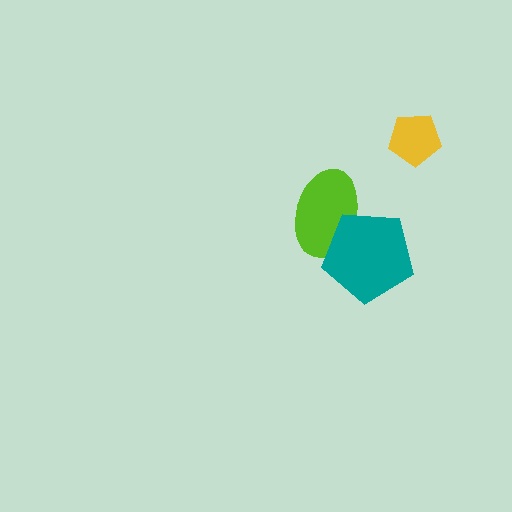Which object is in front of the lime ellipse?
The teal pentagon is in front of the lime ellipse.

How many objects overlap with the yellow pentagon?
0 objects overlap with the yellow pentagon.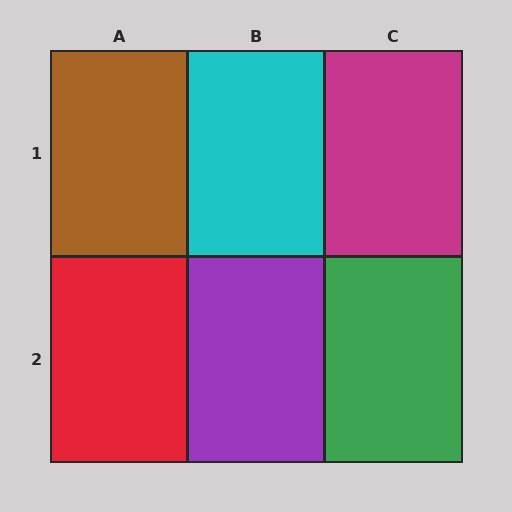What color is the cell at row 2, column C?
Green.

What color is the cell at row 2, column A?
Red.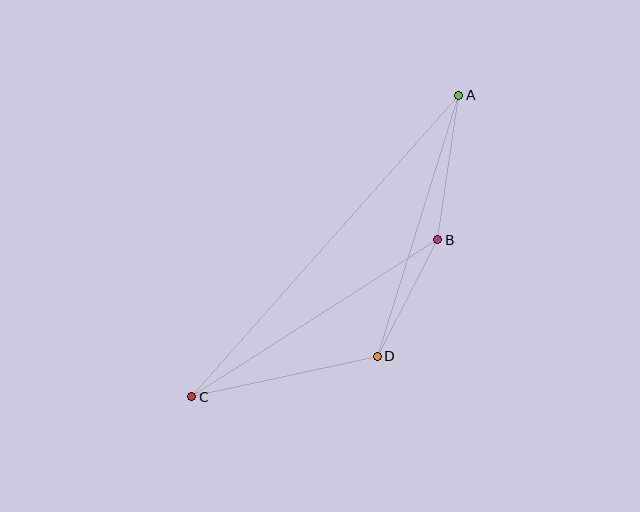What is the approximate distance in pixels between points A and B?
The distance between A and B is approximately 146 pixels.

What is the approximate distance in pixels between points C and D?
The distance between C and D is approximately 190 pixels.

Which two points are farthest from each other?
Points A and C are farthest from each other.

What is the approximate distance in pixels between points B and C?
The distance between B and C is approximately 292 pixels.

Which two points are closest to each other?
Points B and D are closest to each other.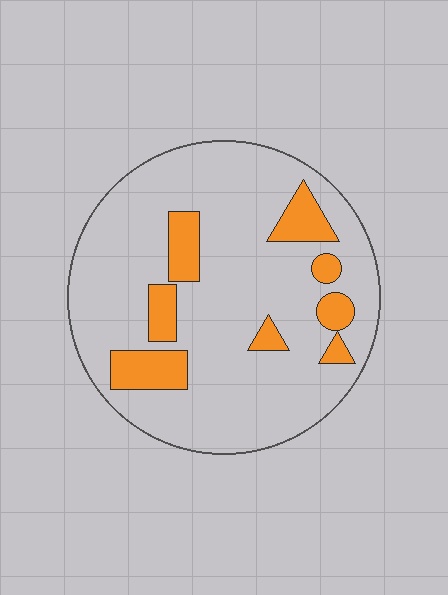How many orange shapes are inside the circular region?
8.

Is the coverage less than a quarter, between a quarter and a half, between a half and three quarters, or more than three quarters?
Less than a quarter.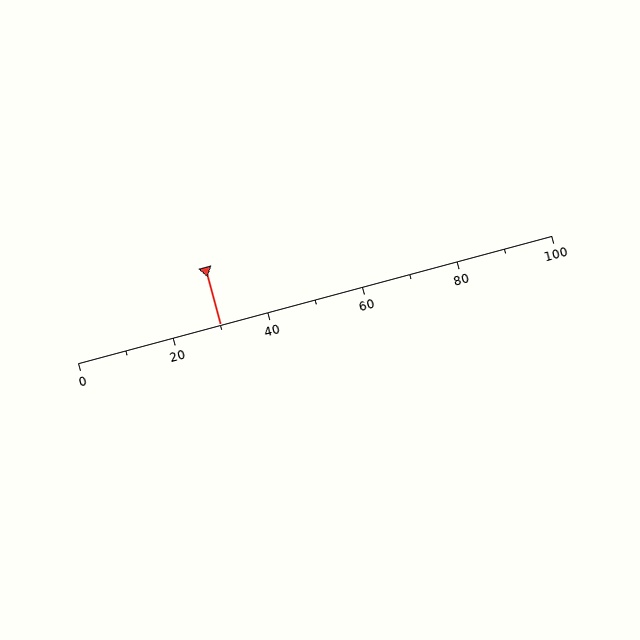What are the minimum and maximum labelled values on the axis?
The axis runs from 0 to 100.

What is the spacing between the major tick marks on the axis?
The major ticks are spaced 20 apart.